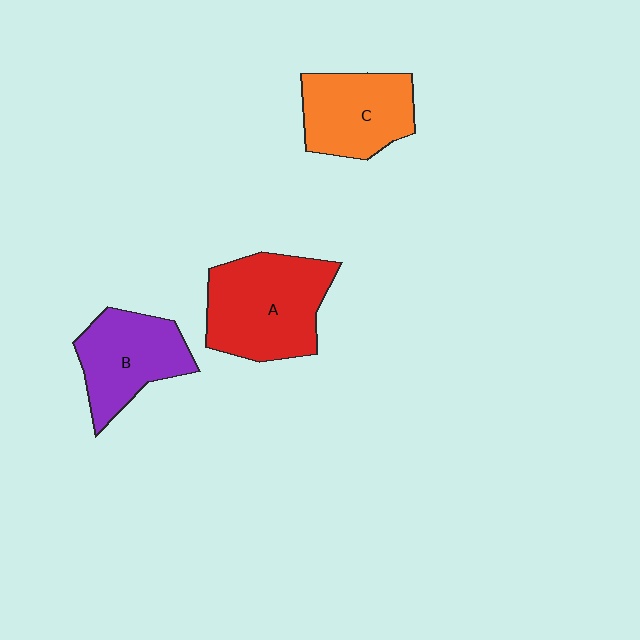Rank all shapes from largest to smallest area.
From largest to smallest: A (red), B (purple), C (orange).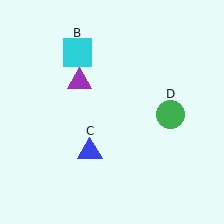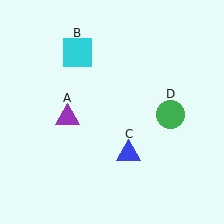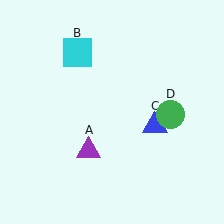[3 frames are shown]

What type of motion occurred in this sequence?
The purple triangle (object A), blue triangle (object C) rotated counterclockwise around the center of the scene.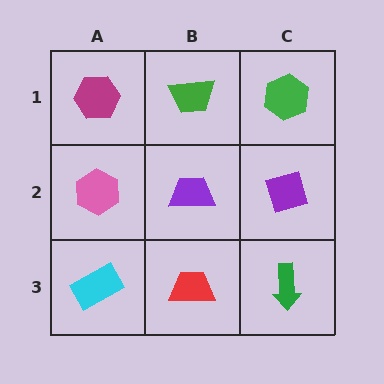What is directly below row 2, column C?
A green arrow.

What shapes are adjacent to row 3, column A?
A pink hexagon (row 2, column A), a red trapezoid (row 3, column B).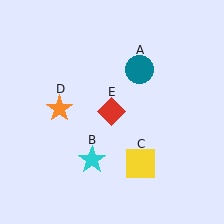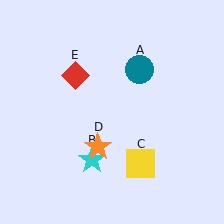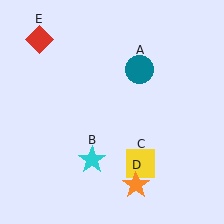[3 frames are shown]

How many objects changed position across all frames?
2 objects changed position: orange star (object D), red diamond (object E).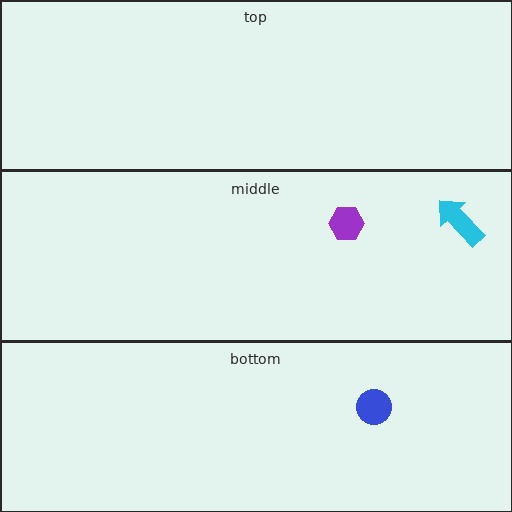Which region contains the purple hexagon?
The middle region.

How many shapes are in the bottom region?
1.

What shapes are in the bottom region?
The blue circle.